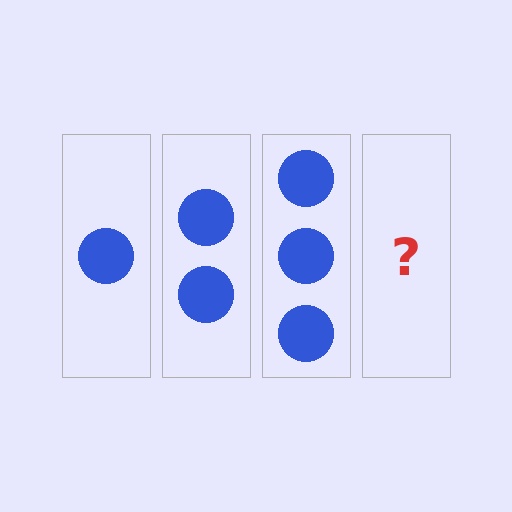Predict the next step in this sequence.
The next step is 4 circles.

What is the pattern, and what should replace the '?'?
The pattern is that each step adds one more circle. The '?' should be 4 circles.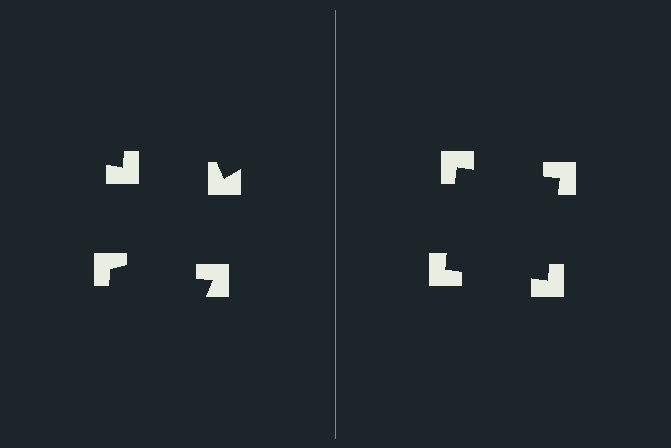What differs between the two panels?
The notched squares are positioned identically on both sides; only the wedge orientations differ. On the right they align to a square; on the left they are misaligned.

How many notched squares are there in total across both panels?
8 — 4 on each side.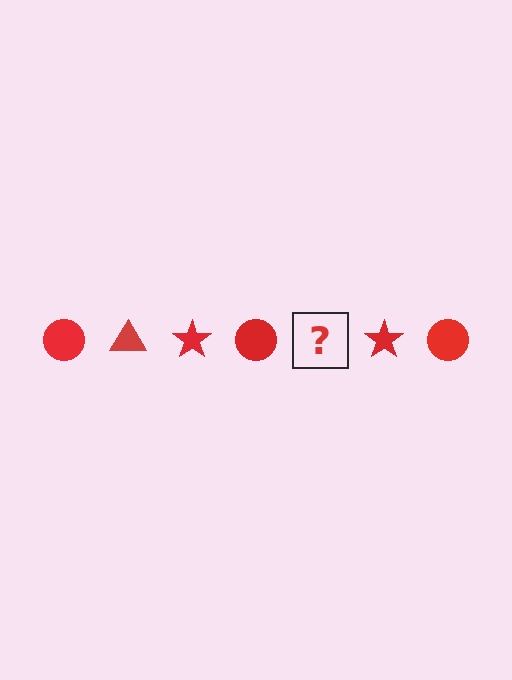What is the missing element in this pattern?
The missing element is a red triangle.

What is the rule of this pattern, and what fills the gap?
The rule is that the pattern cycles through circle, triangle, star shapes in red. The gap should be filled with a red triangle.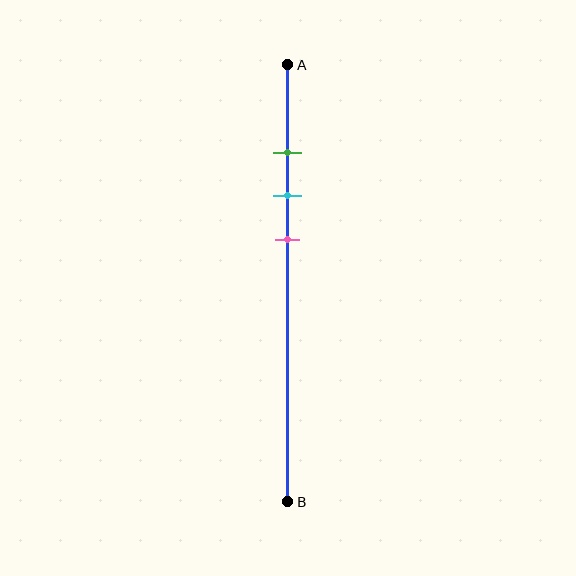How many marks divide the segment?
There are 3 marks dividing the segment.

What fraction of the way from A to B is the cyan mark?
The cyan mark is approximately 30% (0.3) of the way from A to B.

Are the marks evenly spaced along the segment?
Yes, the marks are approximately evenly spaced.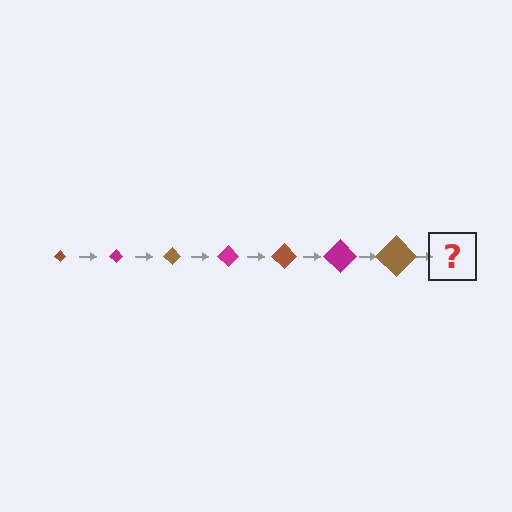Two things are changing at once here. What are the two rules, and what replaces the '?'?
The two rules are that the diamond grows larger each step and the color cycles through brown and magenta. The '?' should be a magenta diamond, larger than the previous one.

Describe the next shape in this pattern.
It should be a magenta diamond, larger than the previous one.